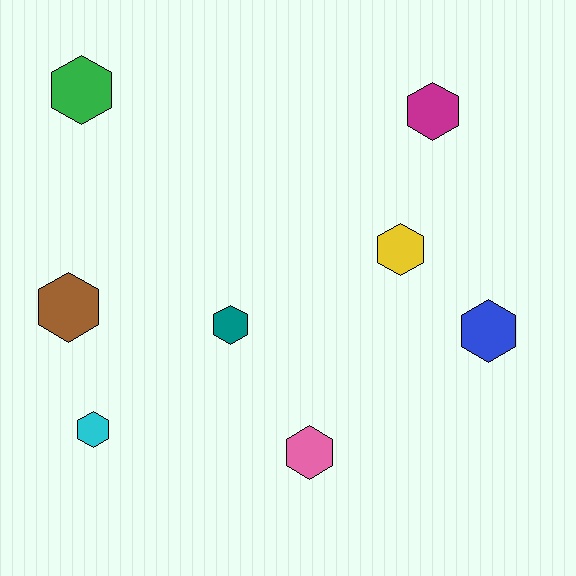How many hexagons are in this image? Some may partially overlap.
There are 8 hexagons.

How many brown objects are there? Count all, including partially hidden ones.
There is 1 brown object.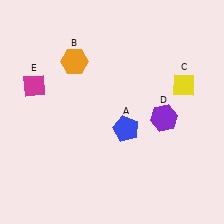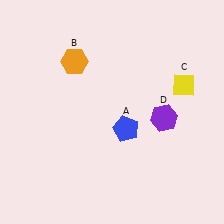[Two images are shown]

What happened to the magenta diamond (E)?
The magenta diamond (E) was removed in Image 2. It was in the top-left area of Image 1.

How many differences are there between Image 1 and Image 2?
There is 1 difference between the two images.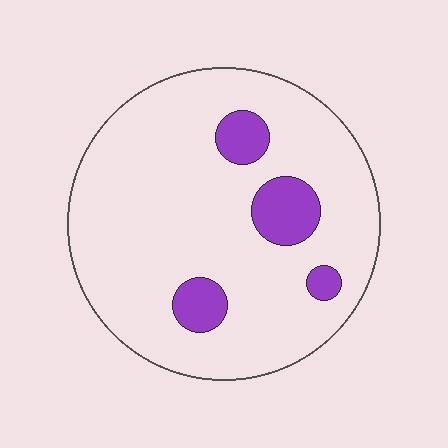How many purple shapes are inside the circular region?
4.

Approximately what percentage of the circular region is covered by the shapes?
Approximately 10%.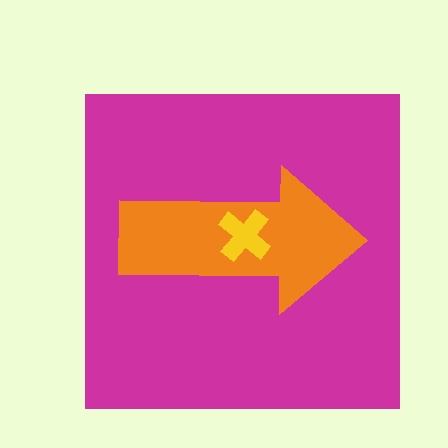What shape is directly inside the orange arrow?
The yellow cross.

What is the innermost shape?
The yellow cross.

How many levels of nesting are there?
3.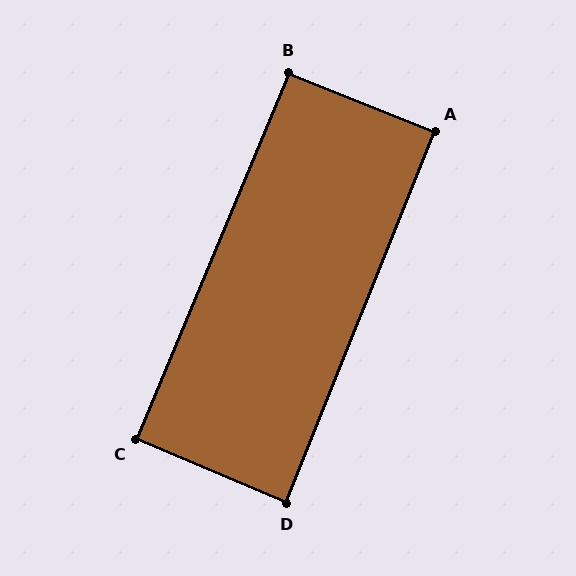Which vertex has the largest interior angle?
B, at approximately 91 degrees.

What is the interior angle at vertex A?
Approximately 90 degrees (approximately right).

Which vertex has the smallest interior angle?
D, at approximately 89 degrees.